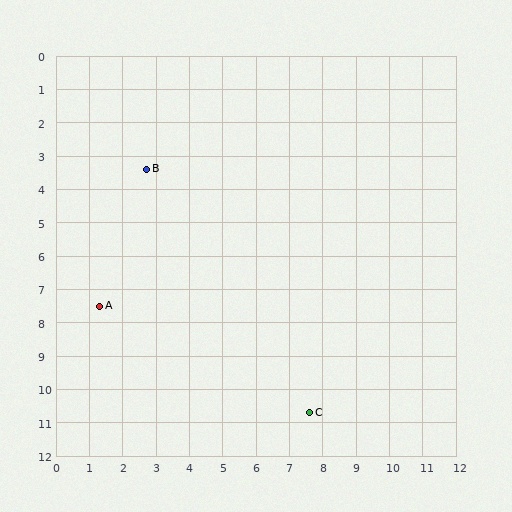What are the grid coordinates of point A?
Point A is at approximately (1.3, 7.5).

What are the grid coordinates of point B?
Point B is at approximately (2.7, 3.4).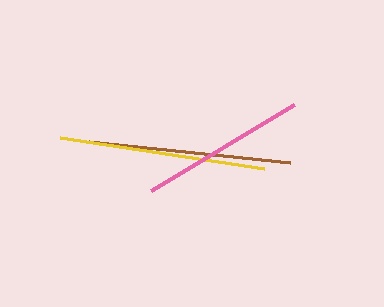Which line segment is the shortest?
The pink line is the shortest at approximately 167 pixels.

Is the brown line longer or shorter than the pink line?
The brown line is longer than the pink line.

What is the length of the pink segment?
The pink segment is approximately 167 pixels long.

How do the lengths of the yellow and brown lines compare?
The yellow and brown lines are approximately the same length.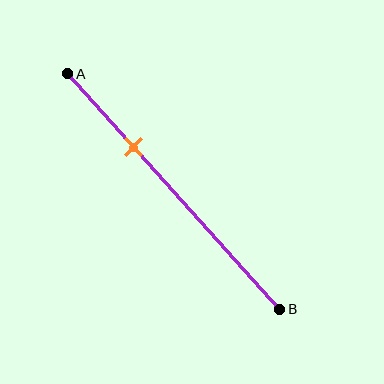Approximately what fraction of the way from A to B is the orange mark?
The orange mark is approximately 30% of the way from A to B.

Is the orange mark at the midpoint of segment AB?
No, the mark is at about 30% from A, not at the 50% midpoint.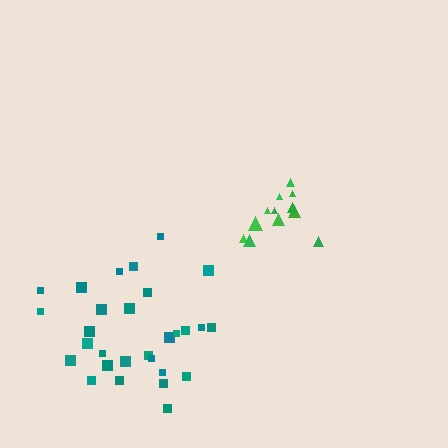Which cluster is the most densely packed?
Green.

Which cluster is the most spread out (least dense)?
Teal.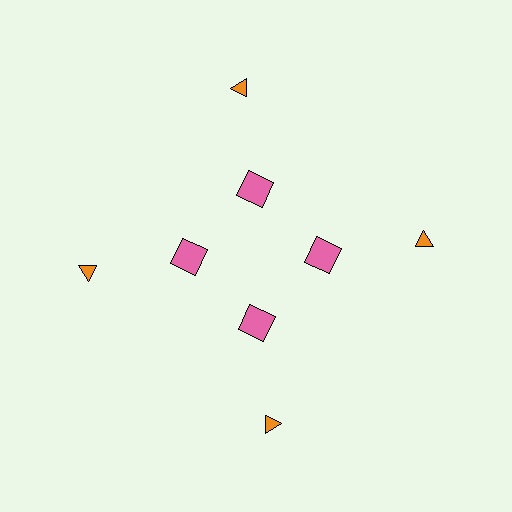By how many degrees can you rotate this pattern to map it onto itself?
The pattern maps onto itself every 90 degrees of rotation.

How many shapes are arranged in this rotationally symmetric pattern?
There are 8 shapes, arranged in 4 groups of 2.